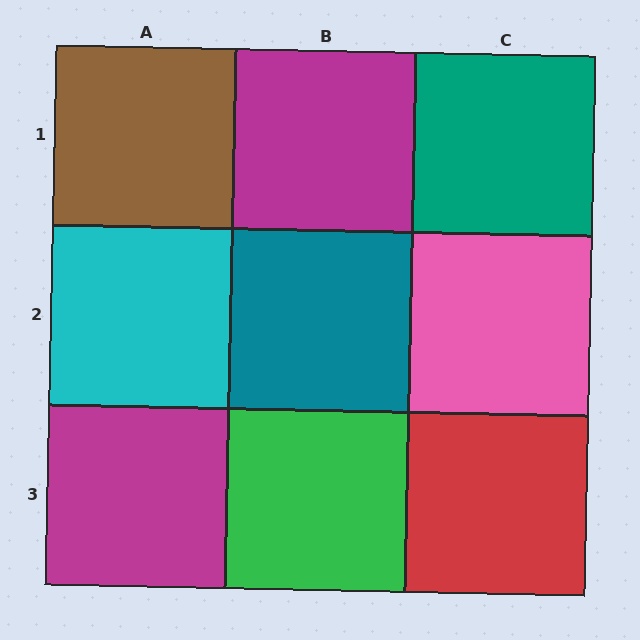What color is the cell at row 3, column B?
Green.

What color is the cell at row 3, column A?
Magenta.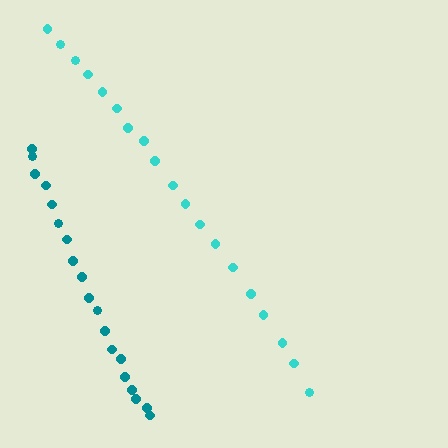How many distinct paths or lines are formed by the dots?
There are 2 distinct paths.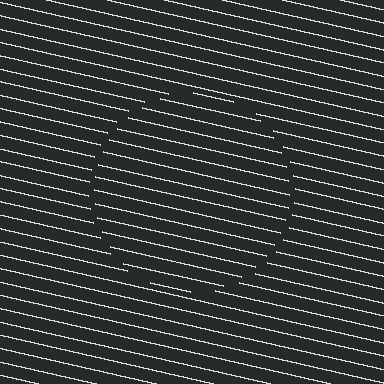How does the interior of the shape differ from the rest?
The interior of the shape contains the same grating, shifted by half a period — the contour is defined by the phase discontinuity where line-ends from the inner and outer gratings abut.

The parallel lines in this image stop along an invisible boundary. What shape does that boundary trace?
An illusory circle. The interior of the shape contains the same grating, shifted by half a period — the contour is defined by the phase discontinuity where line-ends from the inner and outer gratings abut.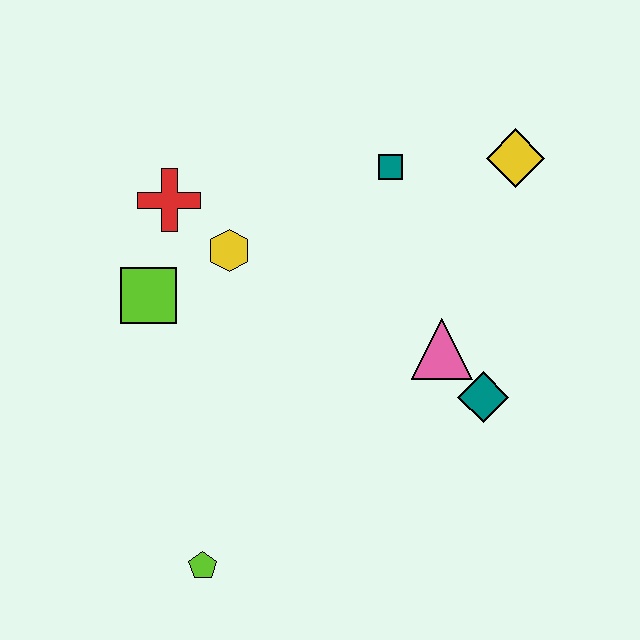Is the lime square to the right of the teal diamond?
No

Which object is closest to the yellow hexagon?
The red cross is closest to the yellow hexagon.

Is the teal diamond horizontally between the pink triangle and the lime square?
No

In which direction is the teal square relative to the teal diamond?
The teal square is above the teal diamond.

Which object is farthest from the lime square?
The yellow diamond is farthest from the lime square.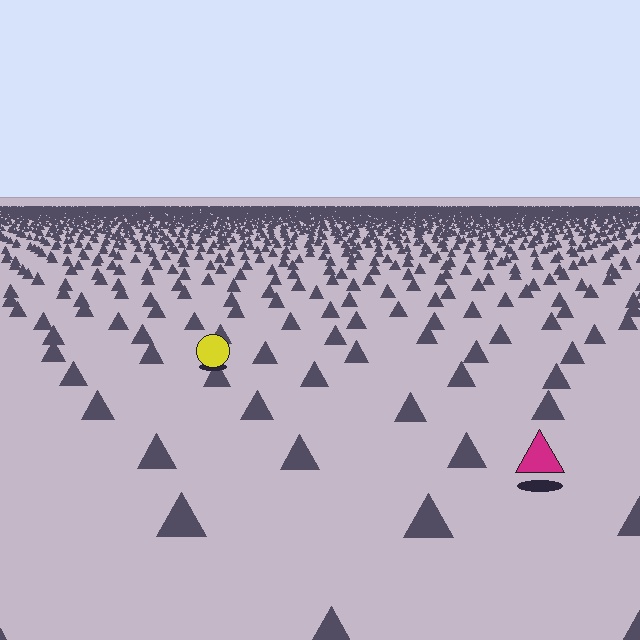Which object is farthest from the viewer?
The yellow circle is farthest from the viewer. It appears smaller and the ground texture around it is denser.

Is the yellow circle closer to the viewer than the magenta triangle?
No. The magenta triangle is closer — you can tell from the texture gradient: the ground texture is coarser near it.